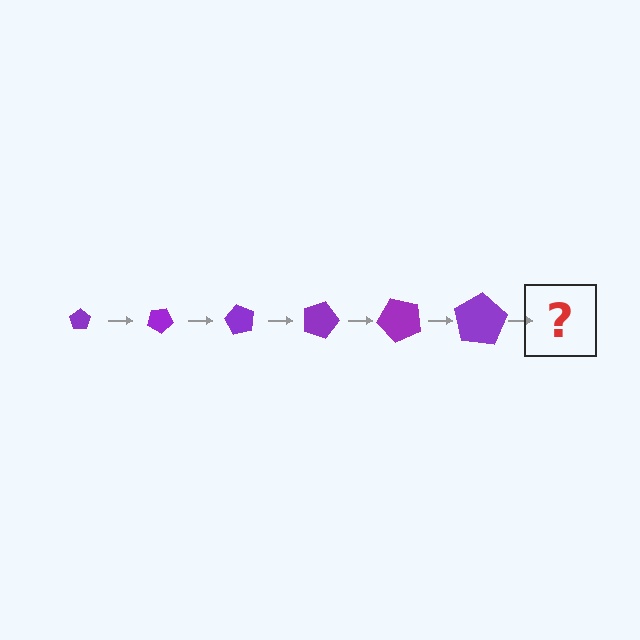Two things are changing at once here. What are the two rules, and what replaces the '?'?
The two rules are that the pentagon grows larger each step and it rotates 30 degrees each step. The '?' should be a pentagon, larger than the previous one and rotated 180 degrees from the start.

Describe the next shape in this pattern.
It should be a pentagon, larger than the previous one and rotated 180 degrees from the start.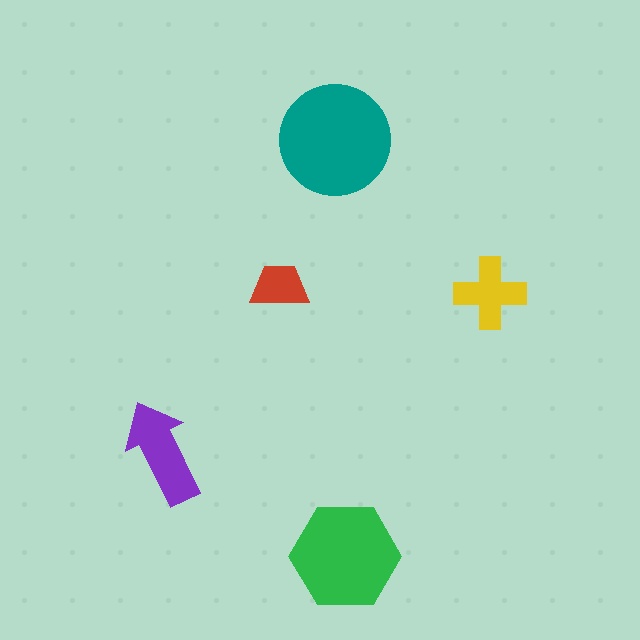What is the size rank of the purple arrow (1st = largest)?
3rd.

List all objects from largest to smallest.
The teal circle, the green hexagon, the purple arrow, the yellow cross, the red trapezoid.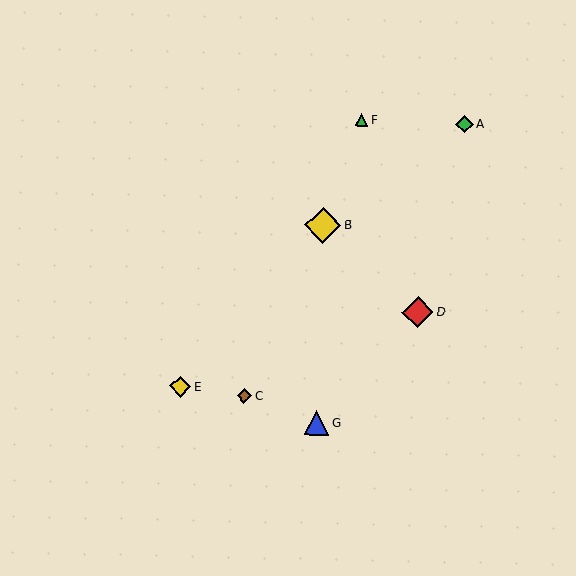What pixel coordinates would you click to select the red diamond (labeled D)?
Click at (418, 312) to select the red diamond D.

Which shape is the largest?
The yellow diamond (labeled B) is the largest.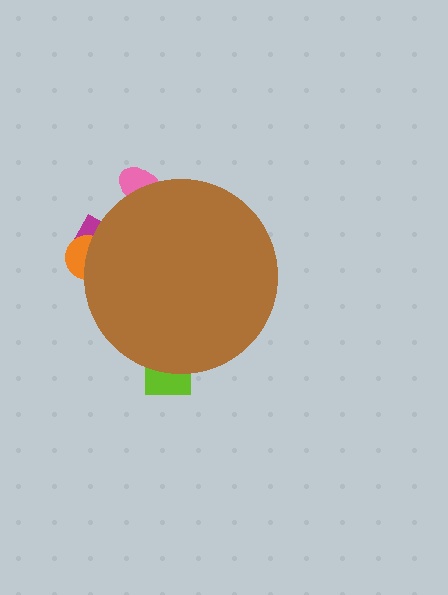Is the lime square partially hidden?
Yes, the lime square is partially hidden behind the brown circle.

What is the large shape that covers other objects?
A brown circle.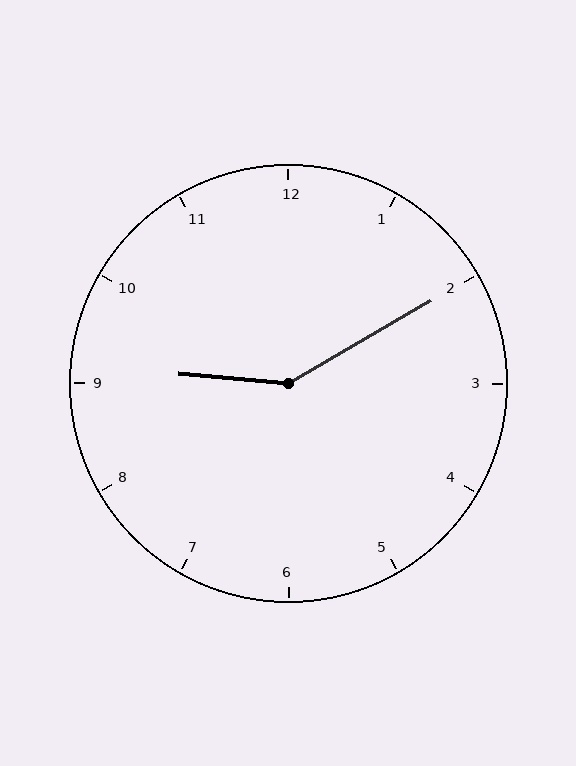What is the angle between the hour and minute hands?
Approximately 145 degrees.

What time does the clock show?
9:10.